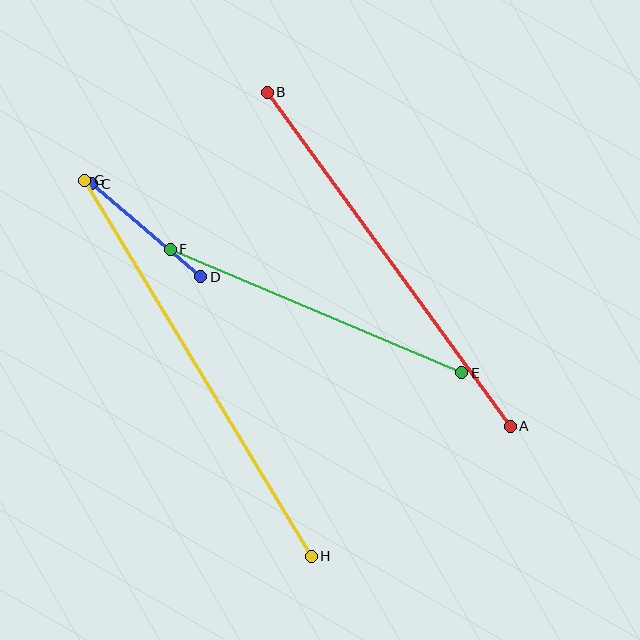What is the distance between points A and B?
The distance is approximately 413 pixels.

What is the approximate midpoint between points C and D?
The midpoint is at approximately (146, 230) pixels.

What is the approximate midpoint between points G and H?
The midpoint is at approximately (198, 368) pixels.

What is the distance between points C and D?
The distance is approximately 143 pixels.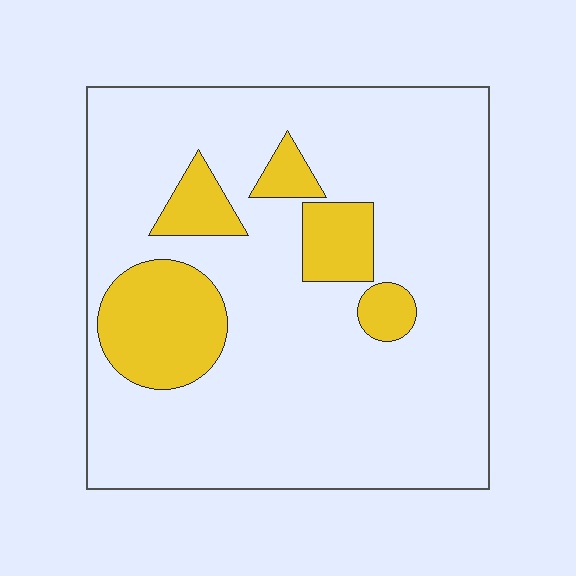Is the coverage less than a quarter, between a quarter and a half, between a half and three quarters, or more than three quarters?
Less than a quarter.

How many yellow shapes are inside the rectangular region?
5.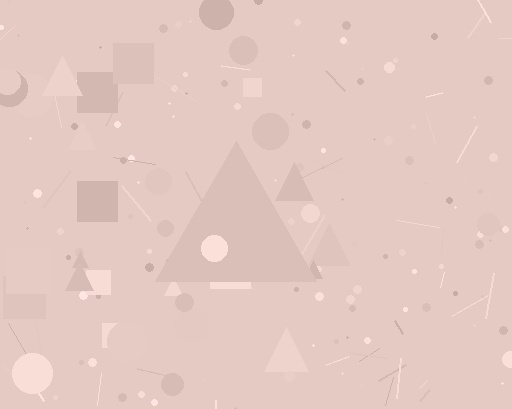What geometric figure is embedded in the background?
A triangle is embedded in the background.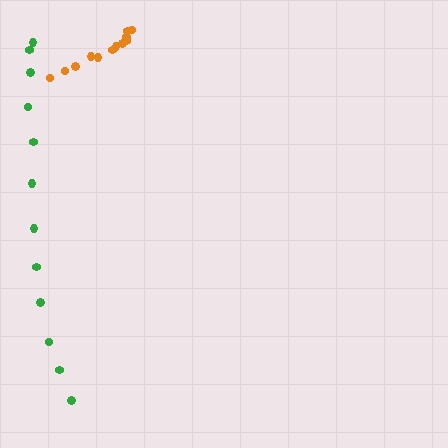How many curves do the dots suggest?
There are 2 distinct paths.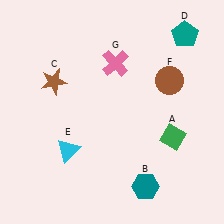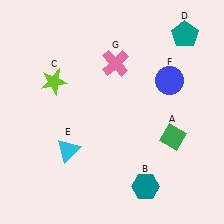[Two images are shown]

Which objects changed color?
C changed from brown to lime. F changed from brown to blue.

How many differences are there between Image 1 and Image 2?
There are 2 differences between the two images.